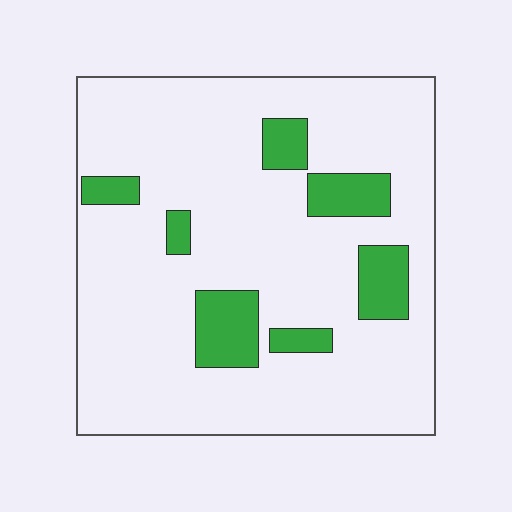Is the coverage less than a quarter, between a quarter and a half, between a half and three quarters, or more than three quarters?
Less than a quarter.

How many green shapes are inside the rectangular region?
7.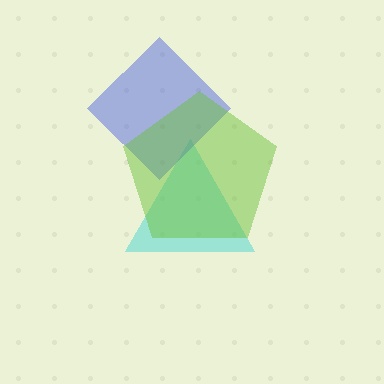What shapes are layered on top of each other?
The layered shapes are: a cyan triangle, a blue diamond, a lime pentagon.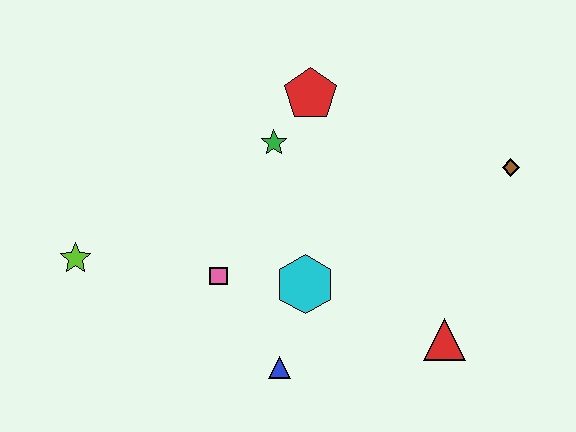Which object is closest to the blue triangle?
The cyan hexagon is closest to the blue triangle.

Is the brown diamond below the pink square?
No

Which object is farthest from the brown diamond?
The lime star is farthest from the brown diamond.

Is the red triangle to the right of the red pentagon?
Yes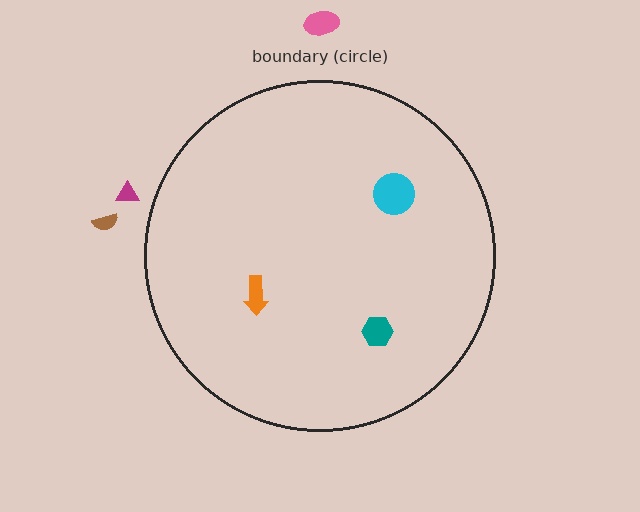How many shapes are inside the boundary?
3 inside, 3 outside.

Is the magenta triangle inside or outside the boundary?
Outside.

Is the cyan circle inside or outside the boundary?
Inside.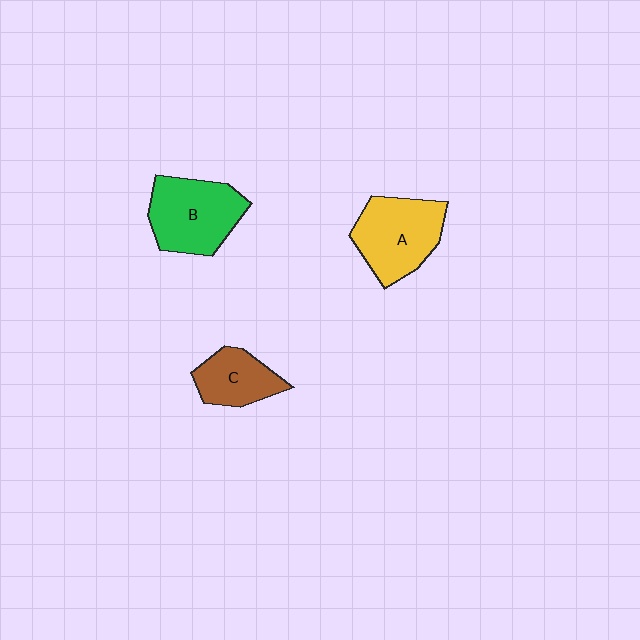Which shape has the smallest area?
Shape C (brown).